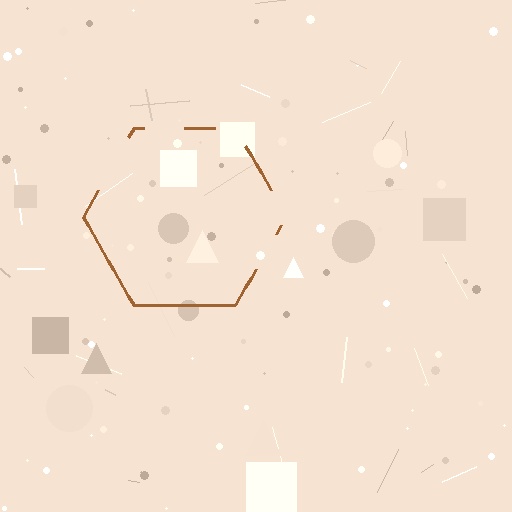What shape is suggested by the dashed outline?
The dashed outline suggests a hexagon.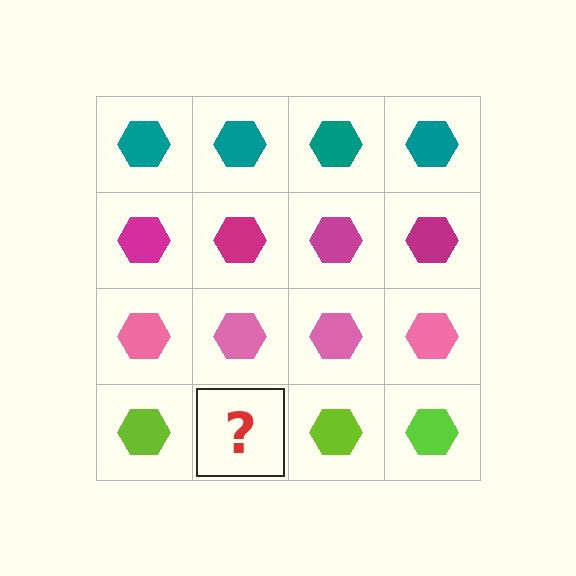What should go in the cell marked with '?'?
The missing cell should contain a lime hexagon.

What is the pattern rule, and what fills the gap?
The rule is that each row has a consistent color. The gap should be filled with a lime hexagon.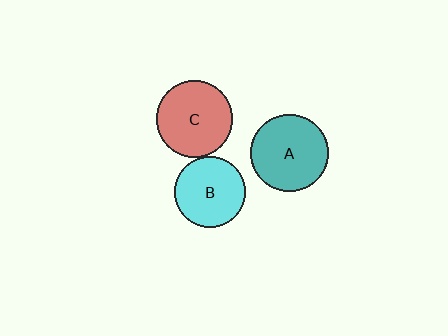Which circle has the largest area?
Circle A (teal).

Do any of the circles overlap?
No, none of the circles overlap.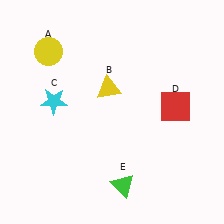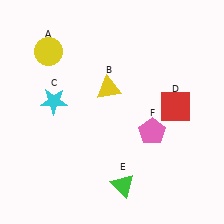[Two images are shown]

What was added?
A pink pentagon (F) was added in Image 2.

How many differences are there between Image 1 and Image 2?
There is 1 difference between the two images.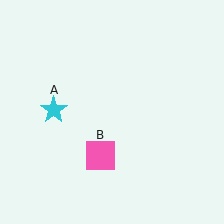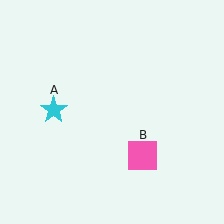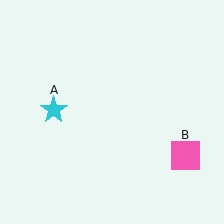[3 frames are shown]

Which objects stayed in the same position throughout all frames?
Cyan star (object A) remained stationary.